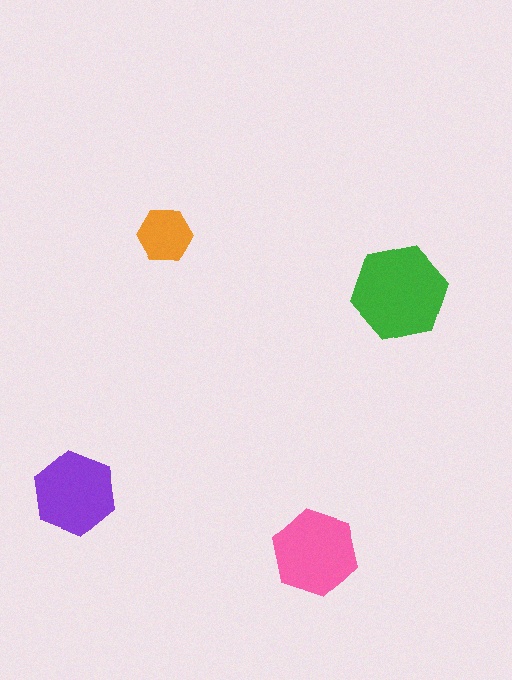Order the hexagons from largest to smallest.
the green one, the pink one, the purple one, the orange one.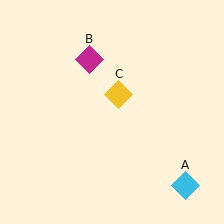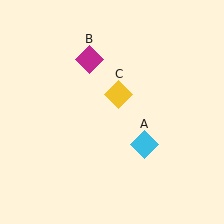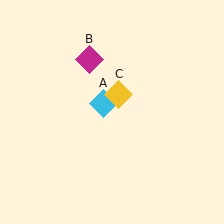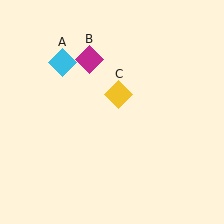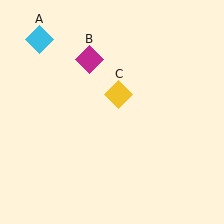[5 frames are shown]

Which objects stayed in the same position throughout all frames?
Magenta diamond (object B) and yellow diamond (object C) remained stationary.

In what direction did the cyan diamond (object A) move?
The cyan diamond (object A) moved up and to the left.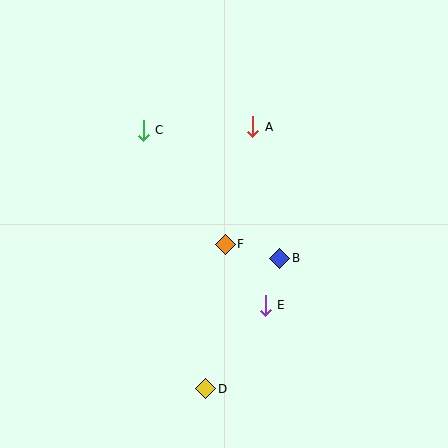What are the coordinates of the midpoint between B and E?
The midpoint between B and E is at (272, 282).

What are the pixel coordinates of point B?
Point B is at (280, 258).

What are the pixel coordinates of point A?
Point A is at (253, 127).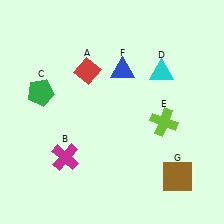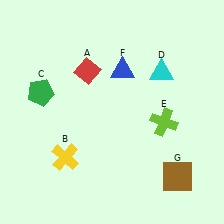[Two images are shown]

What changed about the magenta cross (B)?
In Image 1, B is magenta. In Image 2, it changed to yellow.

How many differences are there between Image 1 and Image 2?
There is 1 difference between the two images.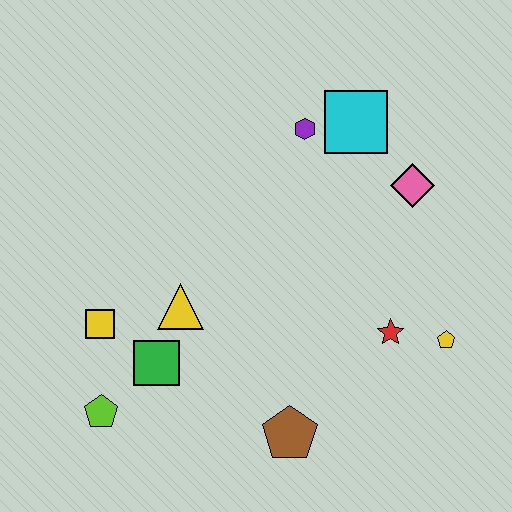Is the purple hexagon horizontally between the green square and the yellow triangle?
No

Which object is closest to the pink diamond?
The cyan square is closest to the pink diamond.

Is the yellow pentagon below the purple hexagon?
Yes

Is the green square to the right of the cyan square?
No